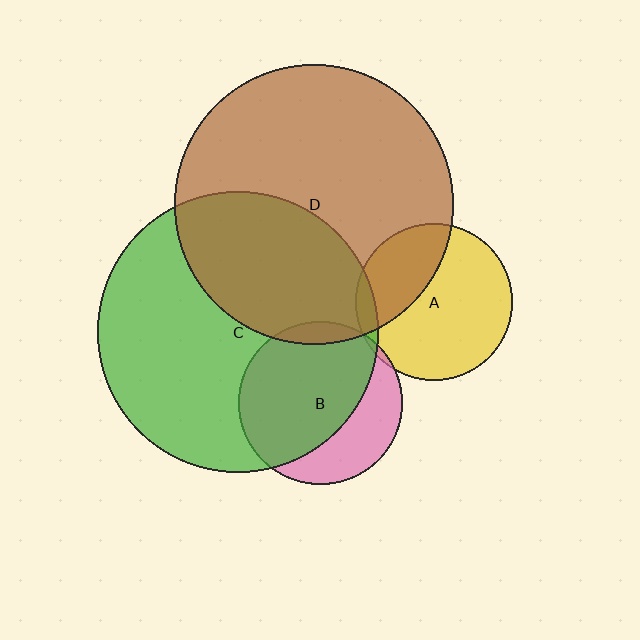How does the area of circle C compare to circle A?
Approximately 3.2 times.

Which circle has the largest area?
Circle C (green).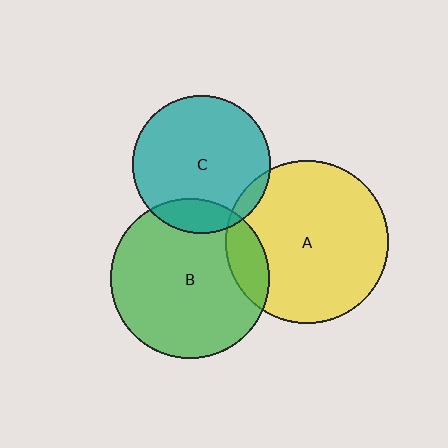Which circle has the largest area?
Circle A (yellow).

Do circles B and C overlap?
Yes.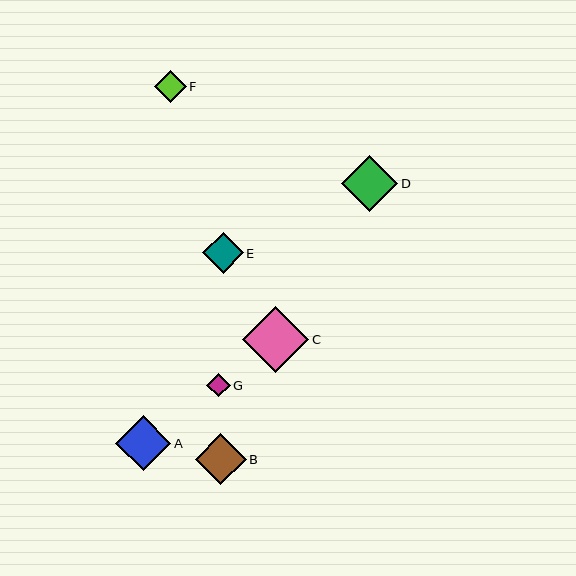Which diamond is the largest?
Diamond C is the largest with a size of approximately 66 pixels.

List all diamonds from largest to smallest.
From largest to smallest: C, D, A, B, E, F, G.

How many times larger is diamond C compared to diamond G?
Diamond C is approximately 2.9 times the size of diamond G.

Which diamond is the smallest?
Diamond G is the smallest with a size of approximately 23 pixels.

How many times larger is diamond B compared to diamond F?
Diamond B is approximately 1.6 times the size of diamond F.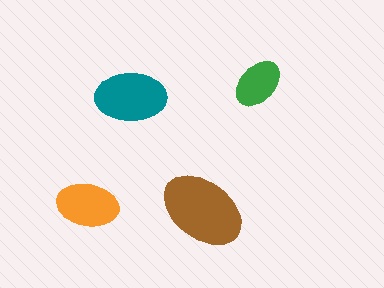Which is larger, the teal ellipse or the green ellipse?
The teal one.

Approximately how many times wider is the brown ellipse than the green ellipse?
About 1.5 times wider.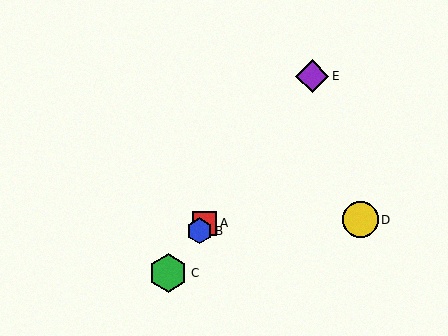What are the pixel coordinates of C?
Object C is at (168, 273).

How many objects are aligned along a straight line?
4 objects (A, B, C, E) are aligned along a straight line.